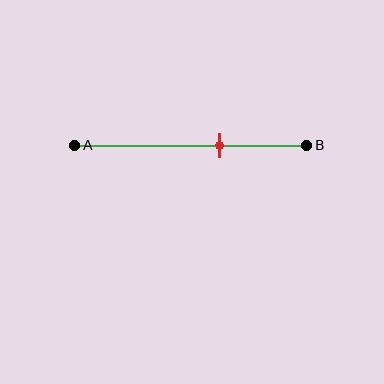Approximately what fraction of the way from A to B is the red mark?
The red mark is approximately 65% of the way from A to B.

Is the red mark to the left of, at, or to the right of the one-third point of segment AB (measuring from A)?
The red mark is to the right of the one-third point of segment AB.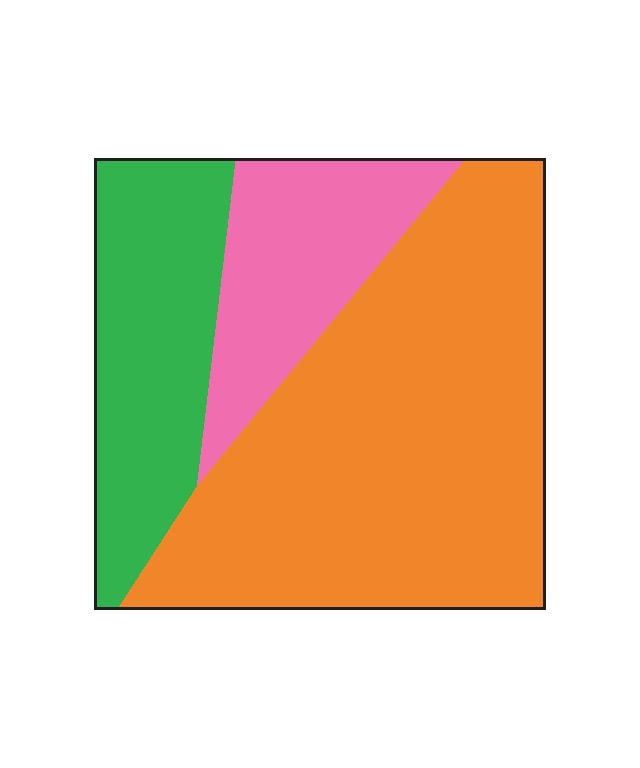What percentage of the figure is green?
Green covers 23% of the figure.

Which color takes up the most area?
Orange, at roughly 60%.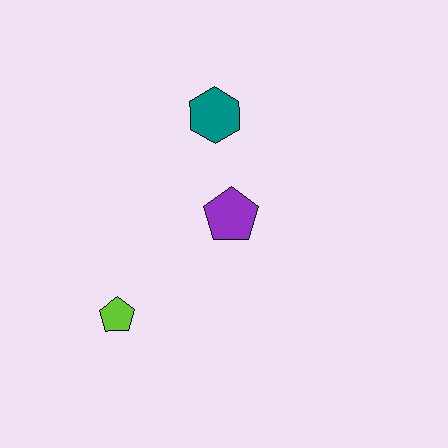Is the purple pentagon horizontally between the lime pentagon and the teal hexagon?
No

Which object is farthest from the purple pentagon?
The lime pentagon is farthest from the purple pentagon.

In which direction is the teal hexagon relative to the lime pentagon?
The teal hexagon is above the lime pentagon.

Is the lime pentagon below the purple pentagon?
Yes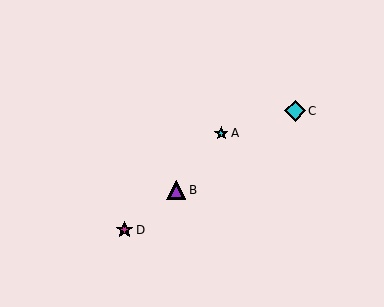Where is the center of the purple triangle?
The center of the purple triangle is at (176, 190).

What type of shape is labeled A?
Shape A is a cyan star.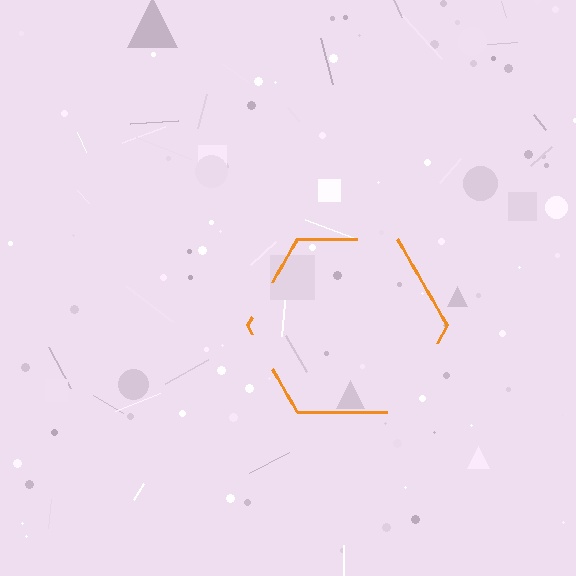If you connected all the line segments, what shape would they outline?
They would outline a hexagon.